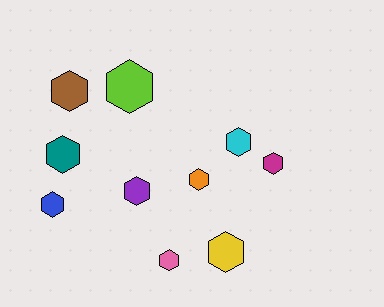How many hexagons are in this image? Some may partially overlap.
There are 10 hexagons.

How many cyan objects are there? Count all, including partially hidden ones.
There is 1 cyan object.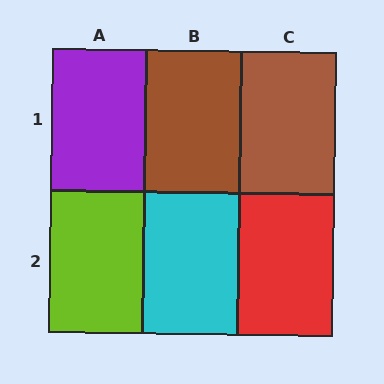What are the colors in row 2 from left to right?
Lime, cyan, red.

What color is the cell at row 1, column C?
Brown.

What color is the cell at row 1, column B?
Brown.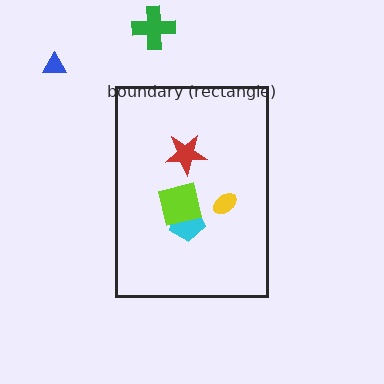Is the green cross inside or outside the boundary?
Outside.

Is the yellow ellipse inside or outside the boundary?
Inside.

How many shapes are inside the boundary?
4 inside, 2 outside.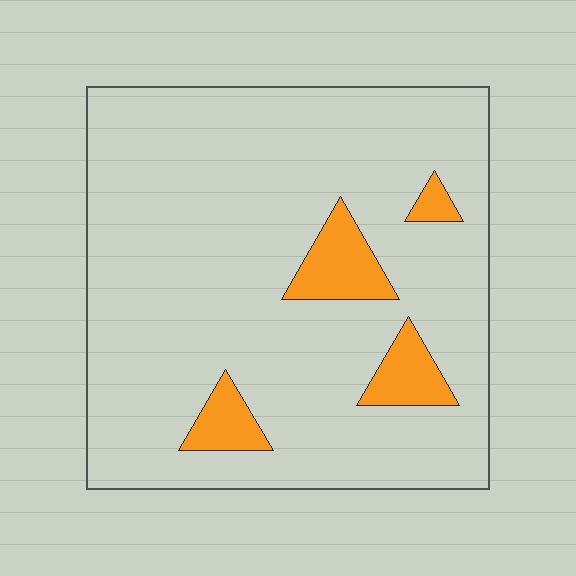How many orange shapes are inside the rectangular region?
4.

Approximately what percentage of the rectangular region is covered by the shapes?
Approximately 10%.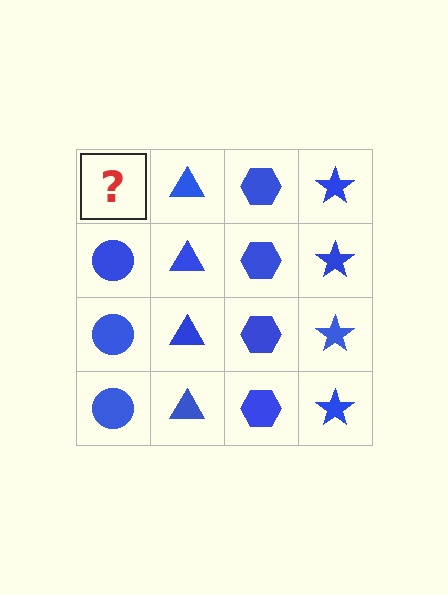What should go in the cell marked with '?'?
The missing cell should contain a blue circle.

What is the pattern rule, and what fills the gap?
The rule is that each column has a consistent shape. The gap should be filled with a blue circle.